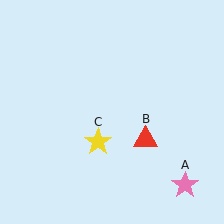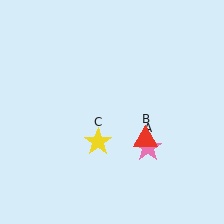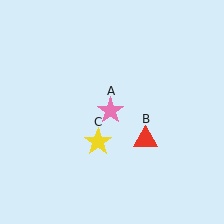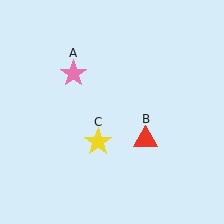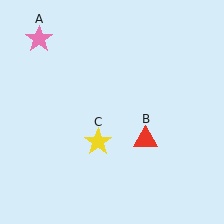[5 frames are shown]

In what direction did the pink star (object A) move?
The pink star (object A) moved up and to the left.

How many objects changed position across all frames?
1 object changed position: pink star (object A).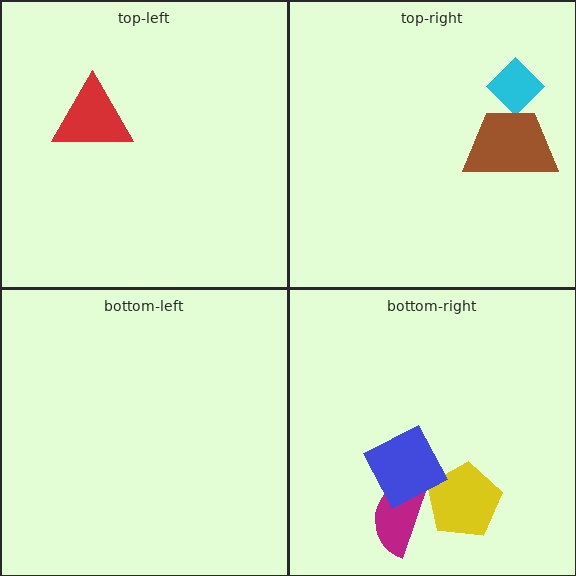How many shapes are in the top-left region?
1.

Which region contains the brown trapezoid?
The top-right region.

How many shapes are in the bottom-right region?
3.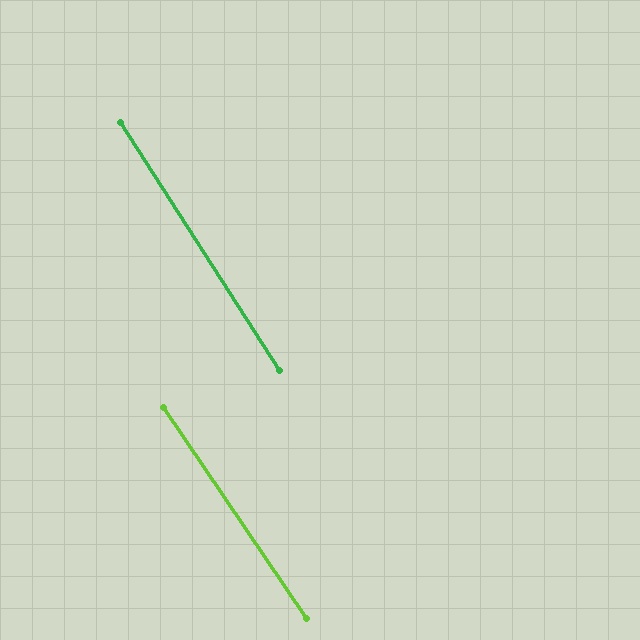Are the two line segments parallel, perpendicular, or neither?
Parallel — their directions differ by only 1.3°.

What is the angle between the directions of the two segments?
Approximately 1 degree.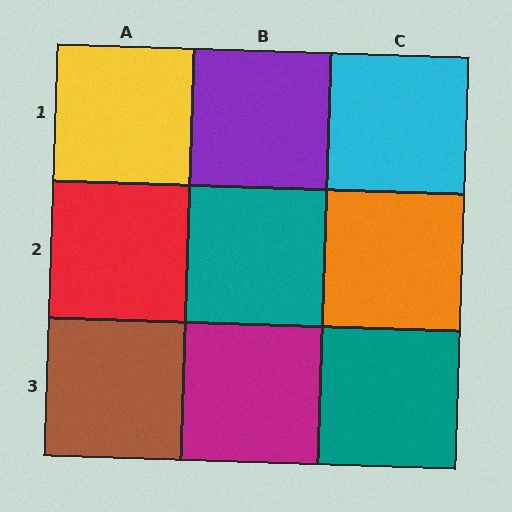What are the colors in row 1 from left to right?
Yellow, purple, cyan.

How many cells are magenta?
1 cell is magenta.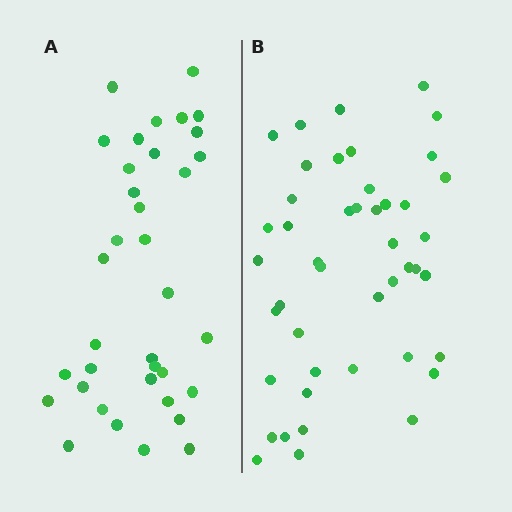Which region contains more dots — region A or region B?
Region B (the right region) has more dots.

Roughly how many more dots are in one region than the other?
Region B has roughly 8 or so more dots than region A.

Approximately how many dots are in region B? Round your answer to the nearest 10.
About 40 dots. (The exact count is 45, which rounds to 40.)